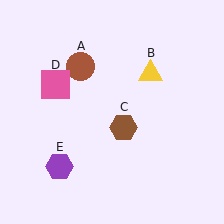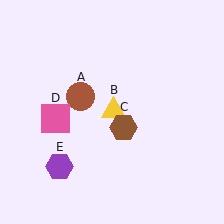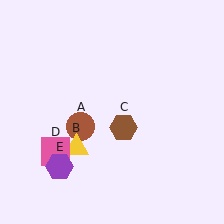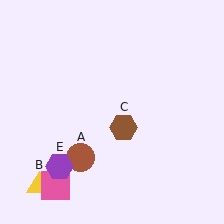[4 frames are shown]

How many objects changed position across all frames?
3 objects changed position: brown circle (object A), yellow triangle (object B), pink square (object D).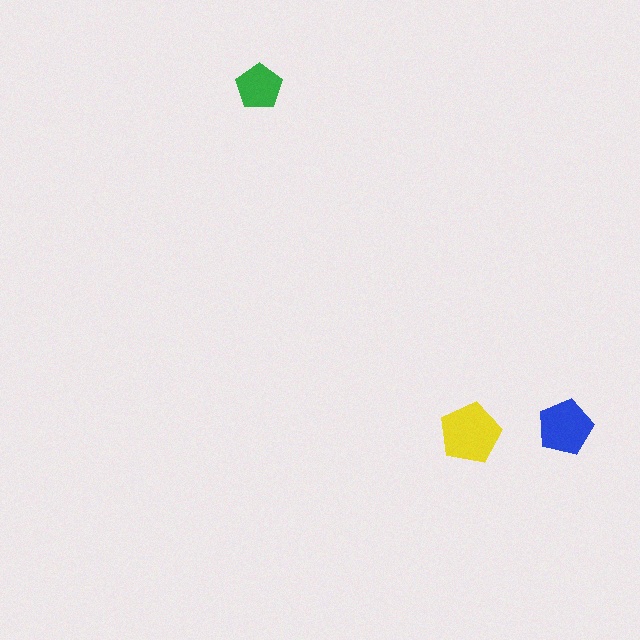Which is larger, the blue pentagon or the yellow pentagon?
The yellow one.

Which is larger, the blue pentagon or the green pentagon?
The blue one.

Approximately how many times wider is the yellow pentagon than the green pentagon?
About 1.5 times wider.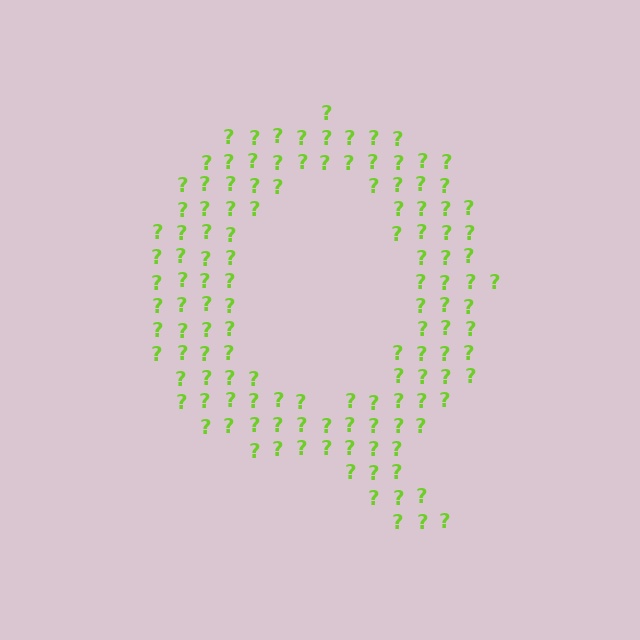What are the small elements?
The small elements are question marks.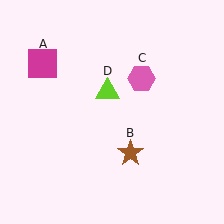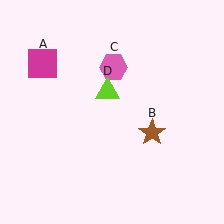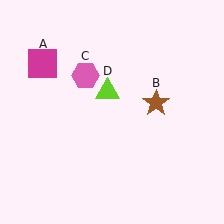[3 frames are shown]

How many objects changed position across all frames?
2 objects changed position: brown star (object B), pink hexagon (object C).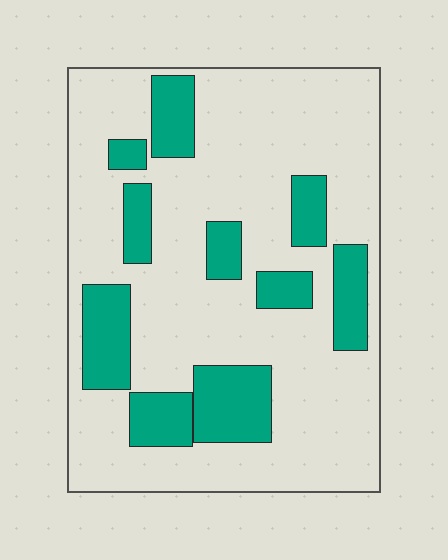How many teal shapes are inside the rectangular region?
10.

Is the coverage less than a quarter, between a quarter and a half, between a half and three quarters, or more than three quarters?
Less than a quarter.